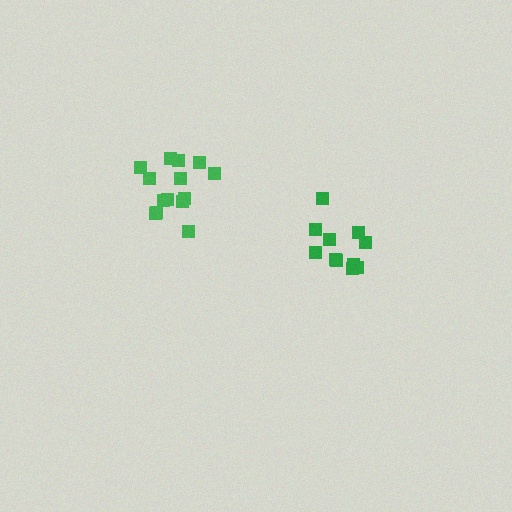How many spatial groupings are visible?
There are 2 spatial groupings.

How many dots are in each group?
Group 1: 11 dots, Group 2: 14 dots (25 total).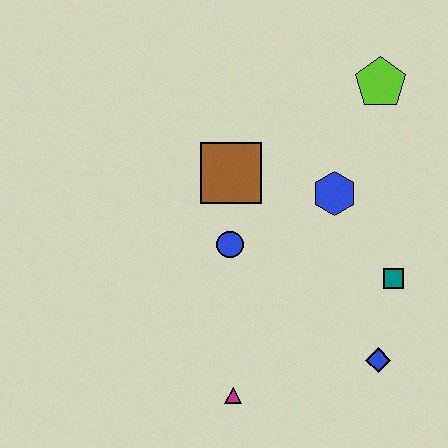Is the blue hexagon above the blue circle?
Yes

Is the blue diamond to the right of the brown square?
Yes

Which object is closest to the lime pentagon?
The blue hexagon is closest to the lime pentagon.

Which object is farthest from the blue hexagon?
The magenta triangle is farthest from the blue hexagon.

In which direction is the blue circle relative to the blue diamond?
The blue circle is to the left of the blue diamond.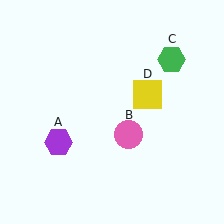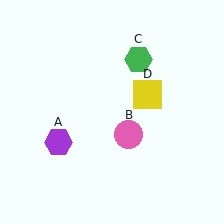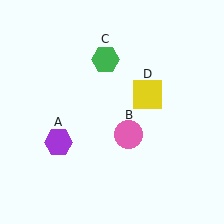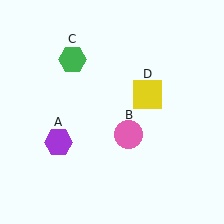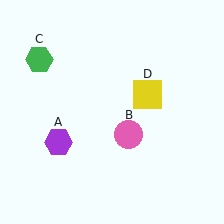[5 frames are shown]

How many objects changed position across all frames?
1 object changed position: green hexagon (object C).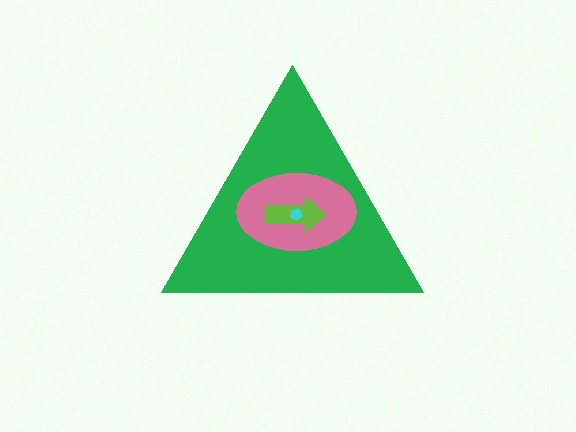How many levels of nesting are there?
4.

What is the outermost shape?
The green triangle.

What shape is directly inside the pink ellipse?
The lime arrow.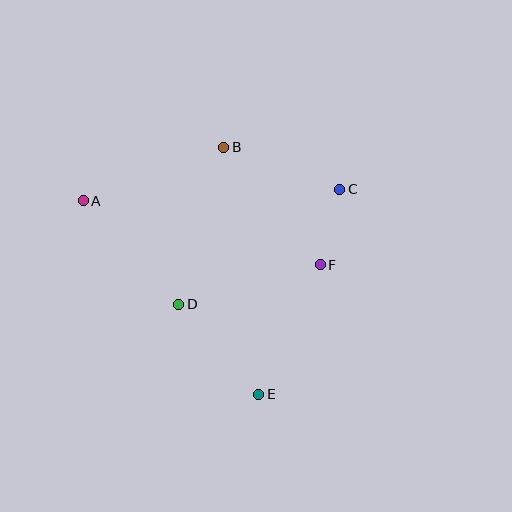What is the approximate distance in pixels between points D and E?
The distance between D and E is approximately 121 pixels.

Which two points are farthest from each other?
Points A and E are farthest from each other.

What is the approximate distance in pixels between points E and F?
The distance between E and F is approximately 143 pixels.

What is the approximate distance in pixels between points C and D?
The distance between C and D is approximately 197 pixels.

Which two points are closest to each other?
Points C and F are closest to each other.